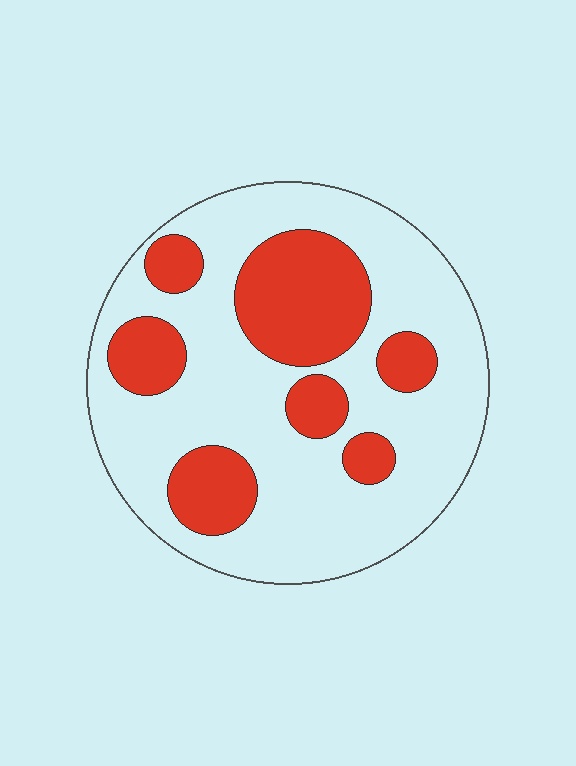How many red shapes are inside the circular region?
7.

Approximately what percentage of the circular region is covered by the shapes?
Approximately 30%.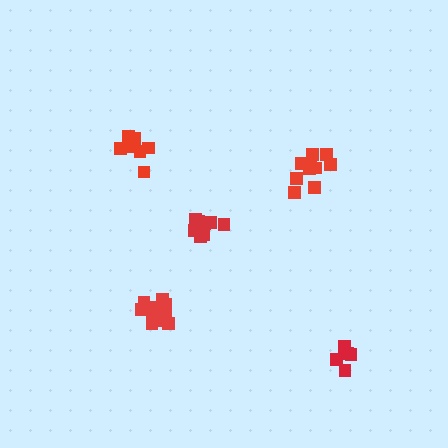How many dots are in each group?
Group 1: 11 dots, Group 2: 8 dots, Group 3: 11 dots, Group 4: 6 dots, Group 5: 8 dots (44 total).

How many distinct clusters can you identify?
There are 5 distinct clusters.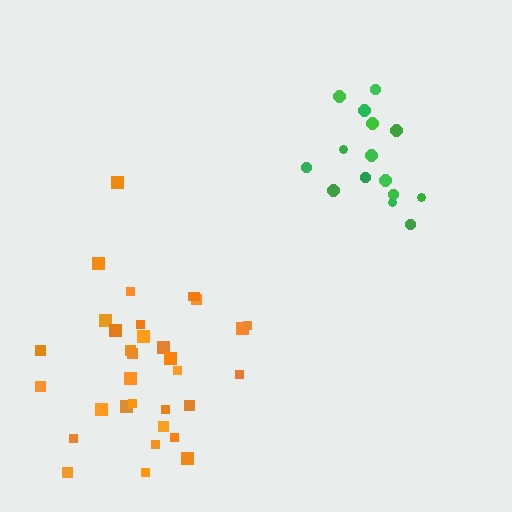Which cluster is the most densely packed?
Green.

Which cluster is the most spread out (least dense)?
Orange.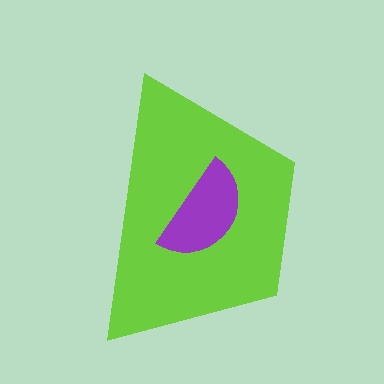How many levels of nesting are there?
2.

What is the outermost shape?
The lime trapezoid.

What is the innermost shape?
The purple semicircle.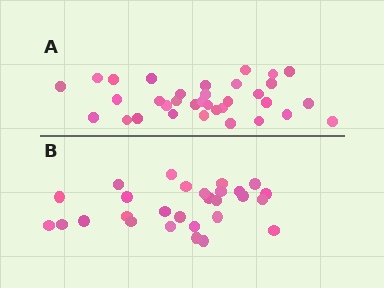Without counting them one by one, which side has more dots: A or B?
Region A (the top region) has more dots.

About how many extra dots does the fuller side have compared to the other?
Region A has about 6 more dots than region B.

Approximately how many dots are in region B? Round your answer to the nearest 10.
About 30 dots. (The exact count is 28, which rounds to 30.)